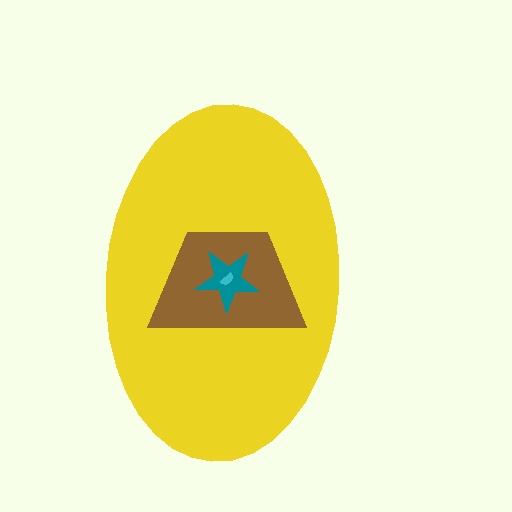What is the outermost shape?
The yellow ellipse.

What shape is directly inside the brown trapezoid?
The teal star.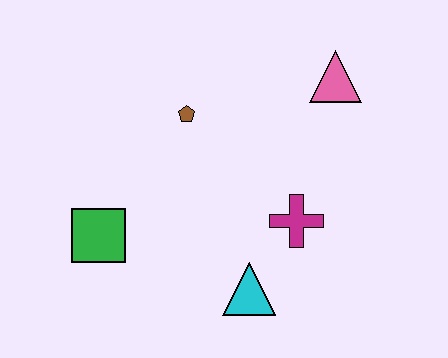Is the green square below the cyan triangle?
No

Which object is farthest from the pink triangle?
The green square is farthest from the pink triangle.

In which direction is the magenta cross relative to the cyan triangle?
The magenta cross is above the cyan triangle.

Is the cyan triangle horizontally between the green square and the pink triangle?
Yes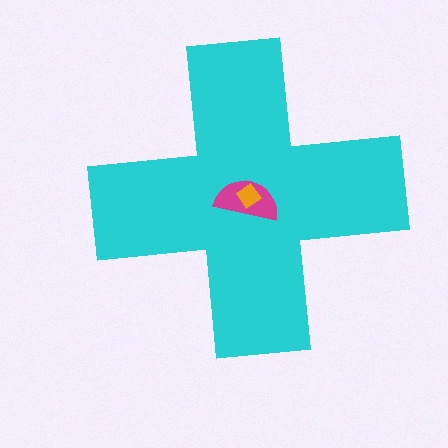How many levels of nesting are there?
3.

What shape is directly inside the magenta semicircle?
The orange diamond.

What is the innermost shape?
The orange diamond.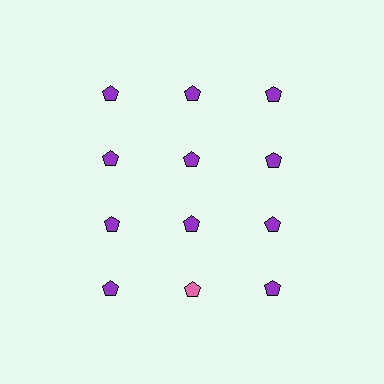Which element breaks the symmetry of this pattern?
The pink pentagon in the fourth row, second from left column breaks the symmetry. All other shapes are purple pentagons.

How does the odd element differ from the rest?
It has a different color: pink instead of purple.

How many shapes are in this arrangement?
There are 12 shapes arranged in a grid pattern.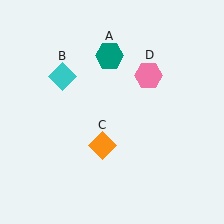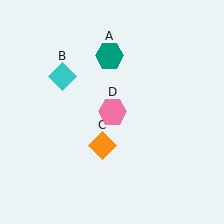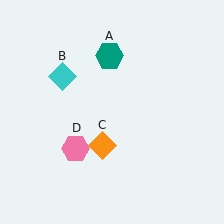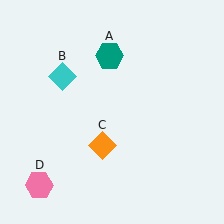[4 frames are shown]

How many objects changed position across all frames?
1 object changed position: pink hexagon (object D).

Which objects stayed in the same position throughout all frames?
Teal hexagon (object A) and cyan diamond (object B) and orange diamond (object C) remained stationary.